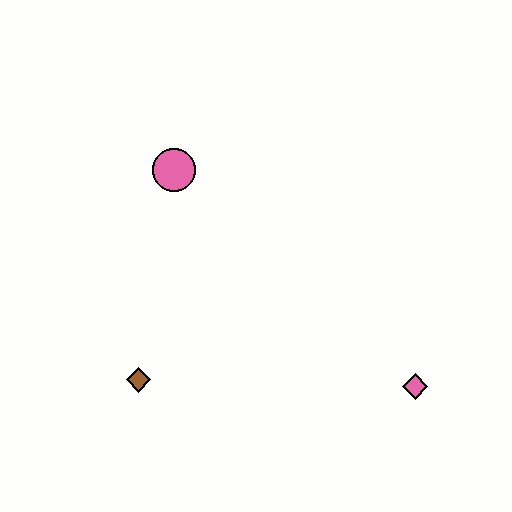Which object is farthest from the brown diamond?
The pink diamond is farthest from the brown diamond.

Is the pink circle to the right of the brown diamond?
Yes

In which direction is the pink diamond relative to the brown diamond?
The pink diamond is to the right of the brown diamond.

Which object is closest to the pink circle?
The brown diamond is closest to the pink circle.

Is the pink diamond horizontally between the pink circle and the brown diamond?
No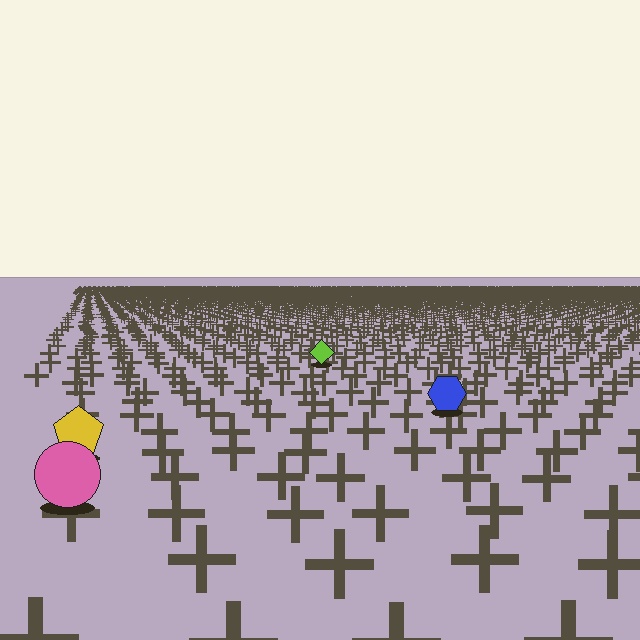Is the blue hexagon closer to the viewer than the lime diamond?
Yes. The blue hexagon is closer — you can tell from the texture gradient: the ground texture is coarser near it.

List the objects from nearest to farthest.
From nearest to farthest: the pink circle, the yellow pentagon, the blue hexagon, the lime diamond.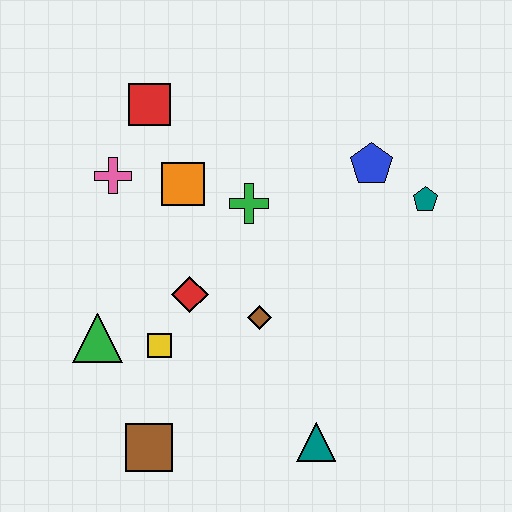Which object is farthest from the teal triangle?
The red square is farthest from the teal triangle.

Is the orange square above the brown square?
Yes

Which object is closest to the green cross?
The orange square is closest to the green cross.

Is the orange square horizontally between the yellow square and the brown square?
No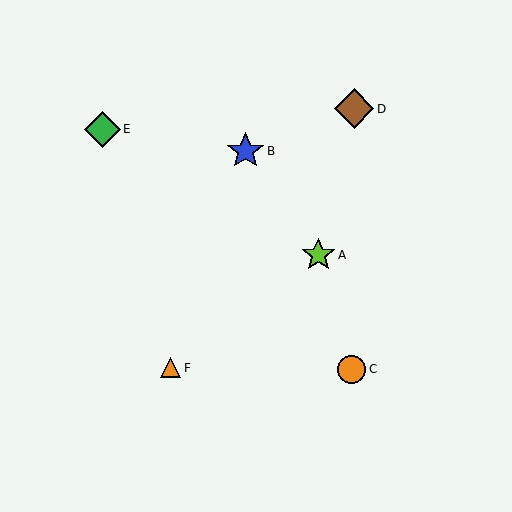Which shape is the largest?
The brown diamond (labeled D) is the largest.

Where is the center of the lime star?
The center of the lime star is at (318, 255).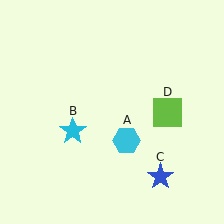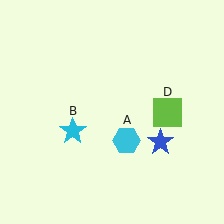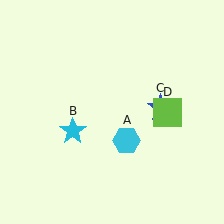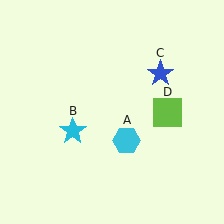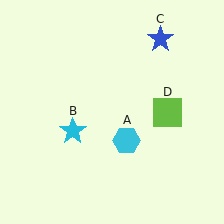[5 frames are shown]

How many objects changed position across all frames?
1 object changed position: blue star (object C).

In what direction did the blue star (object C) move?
The blue star (object C) moved up.